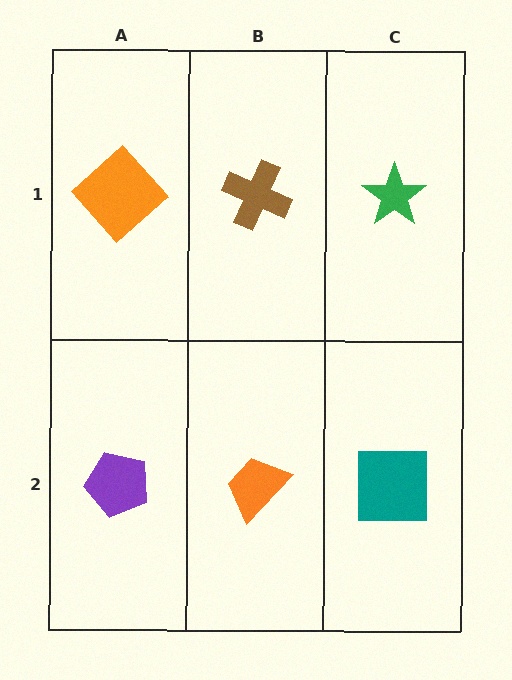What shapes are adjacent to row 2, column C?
A green star (row 1, column C), an orange trapezoid (row 2, column B).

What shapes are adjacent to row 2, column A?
An orange diamond (row 1, column A), an orange trapezoid (row 2, column B).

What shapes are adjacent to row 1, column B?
An orange trapezoid (row 2, column B), an orange diamond (row 1, column A), a green star (row 1, column C).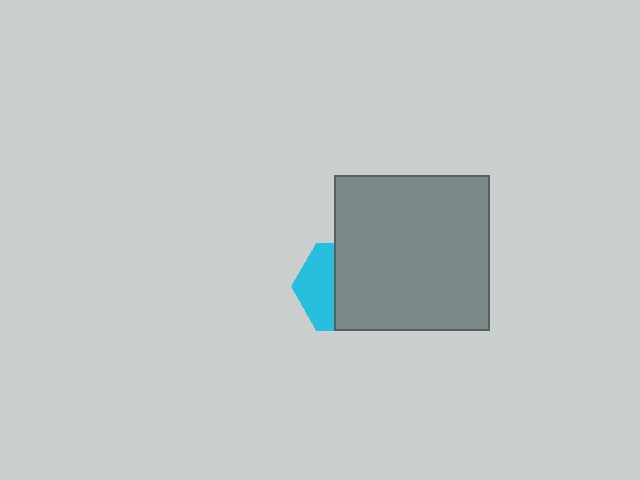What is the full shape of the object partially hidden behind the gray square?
The partially hidden object is a cyan hexagon.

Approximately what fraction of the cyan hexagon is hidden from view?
Roughly 61% of the cyan hexagon is hidden behind the gray square.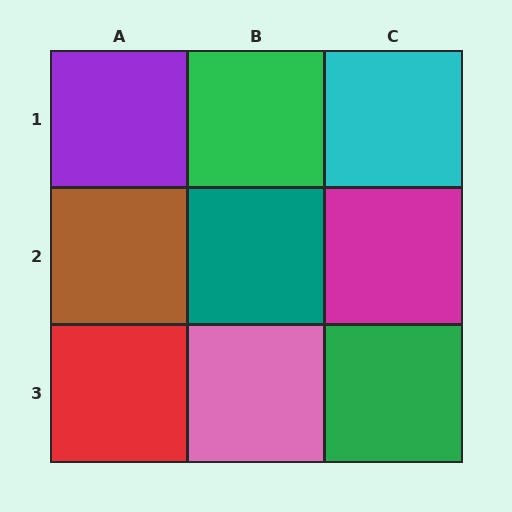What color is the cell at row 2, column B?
Teal.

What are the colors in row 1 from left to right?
Purple, green, cyan.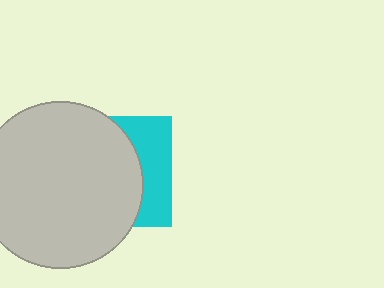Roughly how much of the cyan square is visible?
A small part of it is visible (roughly 32%).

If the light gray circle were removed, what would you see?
You would see the complete cyan square.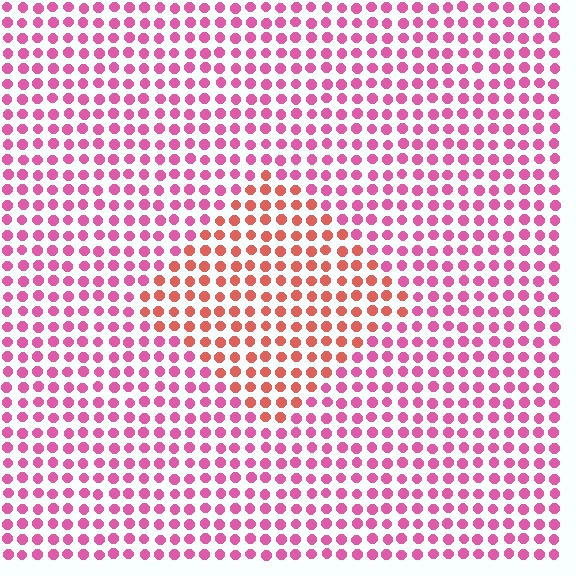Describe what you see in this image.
The image is filled with small pink elements in a uniform arrangement. A diamond-shaped region is visible where the elements are tinted to a slightly different hue, forming a subtle color boundary.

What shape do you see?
I see a diamond.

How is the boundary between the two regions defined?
The boundary is defined purely by a slight shift in hue (about 39 degrees). Spacing, size, and orientation are identical on both sides.